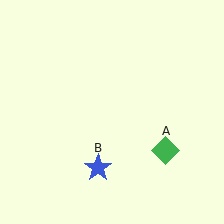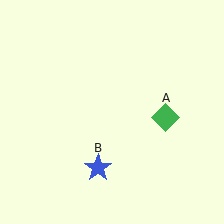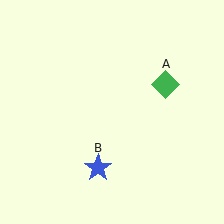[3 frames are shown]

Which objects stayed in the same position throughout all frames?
Blue star (object B) remained stationary.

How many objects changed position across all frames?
1 object changed position: green diamond (object A).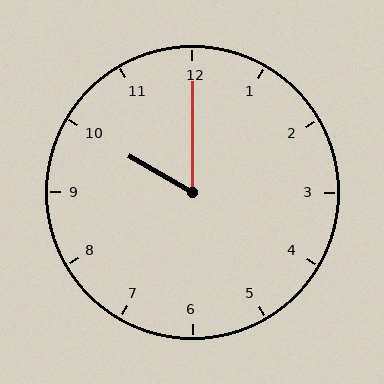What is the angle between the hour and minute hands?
Approximately 60 degrees.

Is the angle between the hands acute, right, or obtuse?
It is acute.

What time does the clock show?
10:00.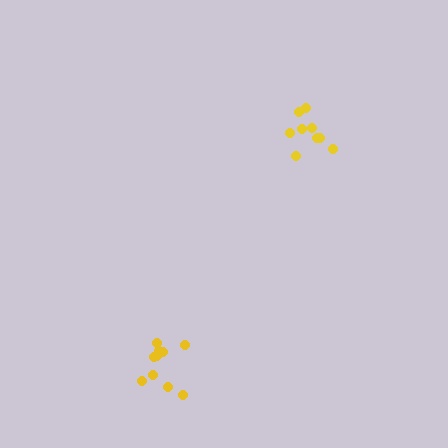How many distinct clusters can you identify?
There are 2 distinct clusters.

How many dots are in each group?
Group 1: 10 dots, Group 2: 9 dots (19 total).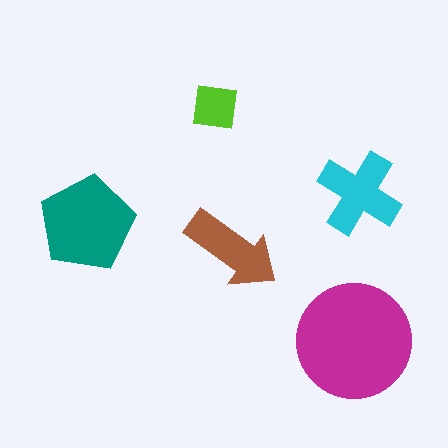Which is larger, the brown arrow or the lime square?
The brown arrow.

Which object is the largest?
The magenta circle.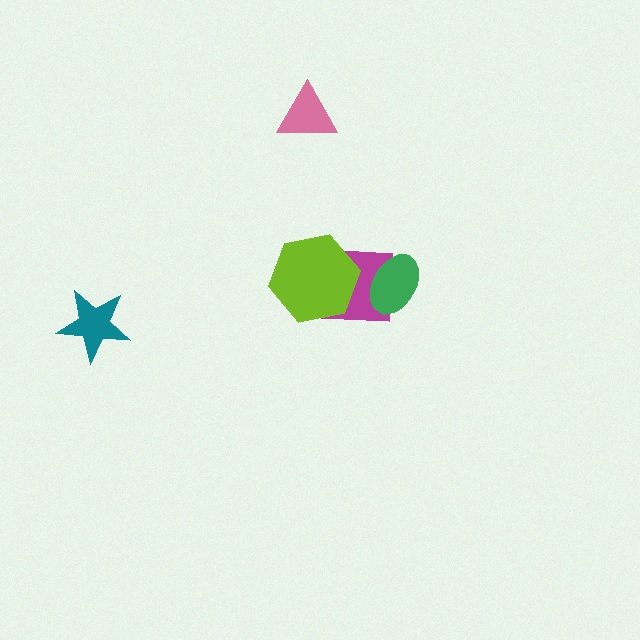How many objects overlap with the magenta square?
2 objects overlap with the magenta square.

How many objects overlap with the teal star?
0 objects overlap with the teal star.